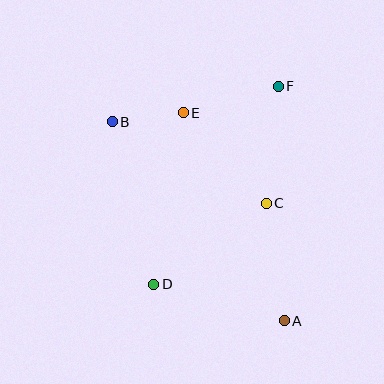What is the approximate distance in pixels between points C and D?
The distance between C and D is approximately 139 pixels.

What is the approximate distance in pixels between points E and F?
The distance between E and F is approximately 99 pixels.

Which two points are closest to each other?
Points B and E are closest to each other.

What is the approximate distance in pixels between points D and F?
The distance between D and F is approximately 234 pixels.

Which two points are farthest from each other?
Points A and B are farthest from each other.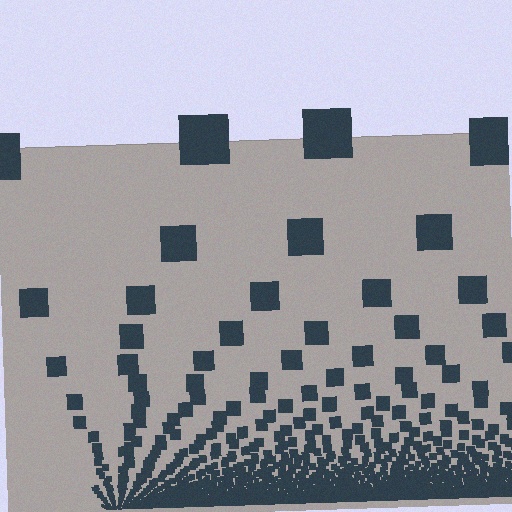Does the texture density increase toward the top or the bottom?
Density increases toward the bottom.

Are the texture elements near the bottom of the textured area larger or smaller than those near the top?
Smaller. The gradient is inverted — elements near the bottom are smaller and denser.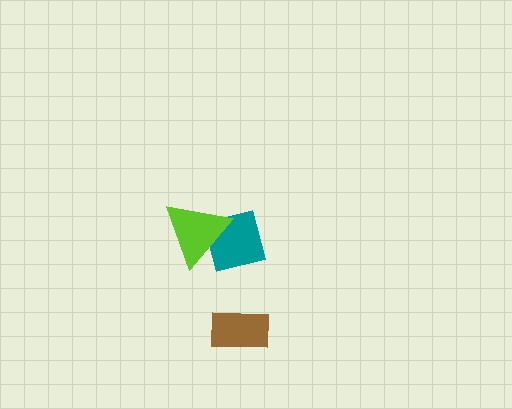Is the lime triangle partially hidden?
No, no other shape covers it.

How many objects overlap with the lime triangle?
1 object overlaps with the lime triangle.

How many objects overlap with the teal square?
1 object overlaps with the teal square.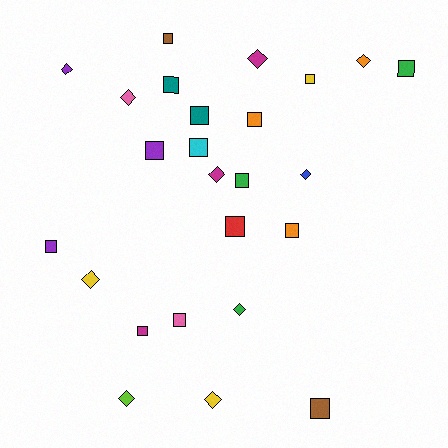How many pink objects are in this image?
There are 2 pink objects.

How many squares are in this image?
There are 15 squares.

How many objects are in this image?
There are 25 objects.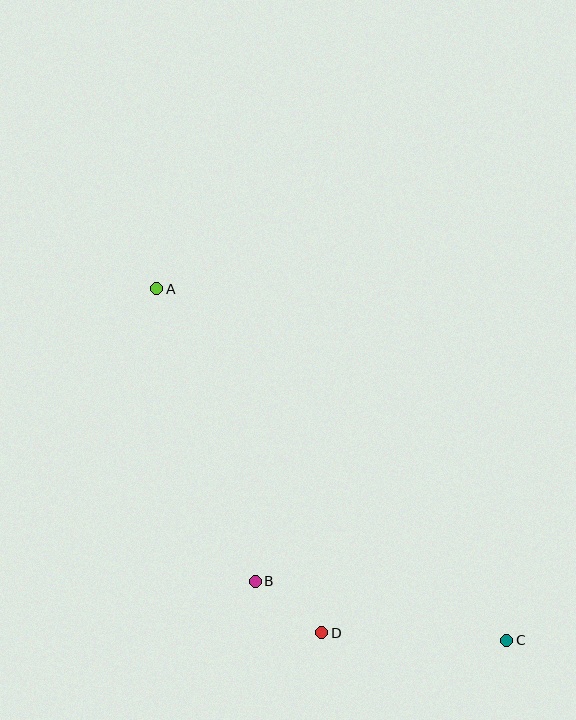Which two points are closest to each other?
Points B and D are closest to each other.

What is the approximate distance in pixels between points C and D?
The distance between C and D is approximately 185 pixels.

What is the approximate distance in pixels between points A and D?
The distance between A and D is approximately 381 pixels.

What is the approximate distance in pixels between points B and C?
The distance between B and C is approximately 258 pixels.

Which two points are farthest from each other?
Points A and C are farthest from each other.